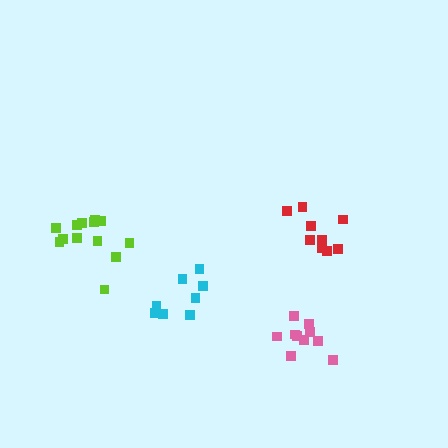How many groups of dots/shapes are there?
There are 4 groups.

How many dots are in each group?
Group 1: 9 dots, Group 2: 10 dots, Group 3: 8 dots, Group 4: 13 dots (40 total).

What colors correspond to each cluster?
The clusters are colored: red, pink, cyan, lime.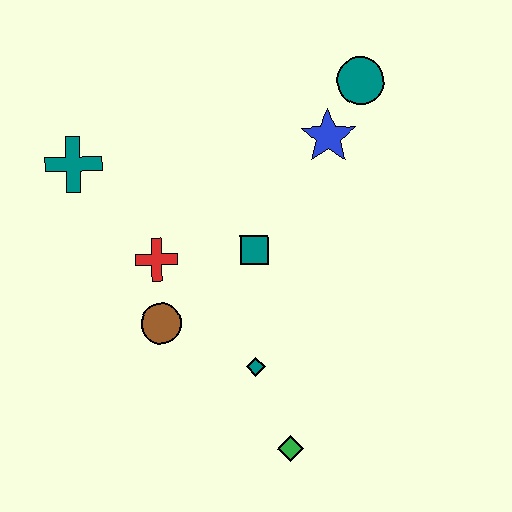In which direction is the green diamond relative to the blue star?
The green diamond is below the blue star.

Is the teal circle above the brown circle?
Yes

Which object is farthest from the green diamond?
The teal circle is farthest from the green diamond.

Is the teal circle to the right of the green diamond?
Yes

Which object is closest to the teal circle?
The blue star is closest to the teal circle.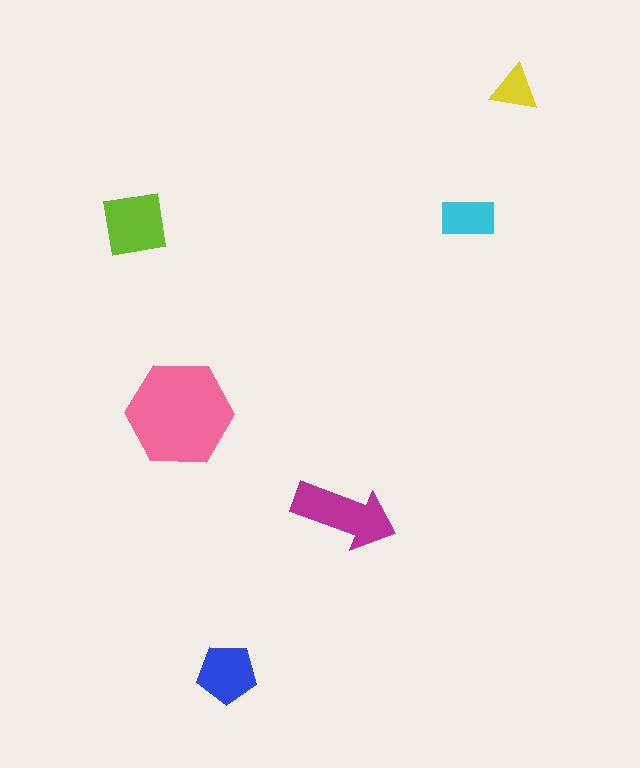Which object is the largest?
The pink hexagon.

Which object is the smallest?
The yellow triangle.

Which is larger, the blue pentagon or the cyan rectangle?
The blue pentagon.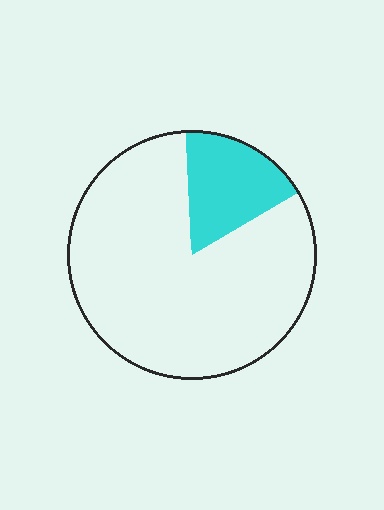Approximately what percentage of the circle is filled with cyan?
Approximately 15%.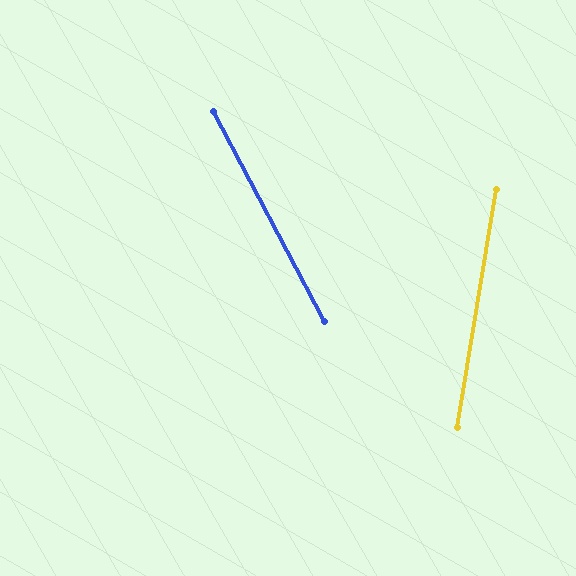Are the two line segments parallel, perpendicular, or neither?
Neither parallel nor perpendicular — they differ by about 37°.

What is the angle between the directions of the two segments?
Approximately 37 degrees.